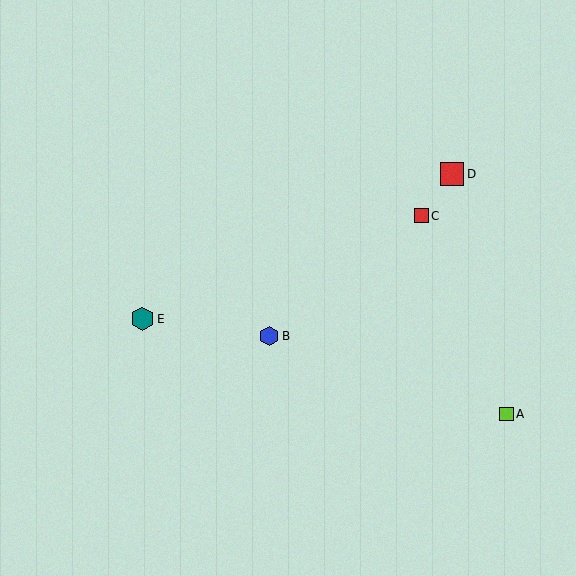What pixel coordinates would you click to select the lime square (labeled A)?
Click at (507, 414) to select the lime square A.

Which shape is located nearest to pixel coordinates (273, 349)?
The blue hexagon (labeled B) at (269, 336) is nearest to that location.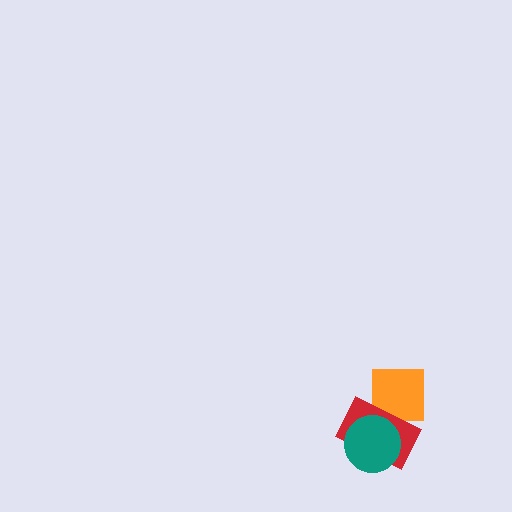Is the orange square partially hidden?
Yes, it is partially covered by another shape.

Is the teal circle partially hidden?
No, no other shape covers it.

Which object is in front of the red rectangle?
The teal circle is in front of the red rectangle.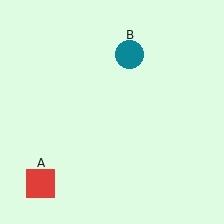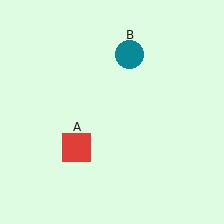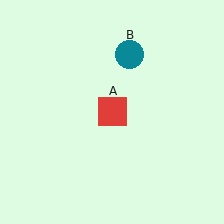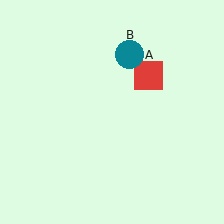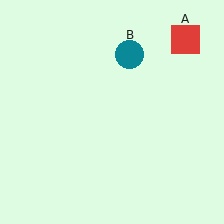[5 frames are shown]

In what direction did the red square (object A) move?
The red square (object A) moved up and to the right.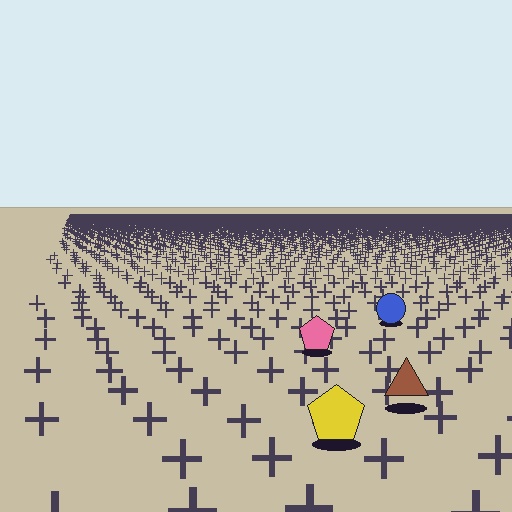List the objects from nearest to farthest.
From nearest to farthest: the yellow pentagon, the brown triangle, the pink pentagon, the blue circle.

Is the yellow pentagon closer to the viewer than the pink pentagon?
Yes. The yellow pentagon is closer — you can tell from the texture gradient: the ground texture is coarser near it.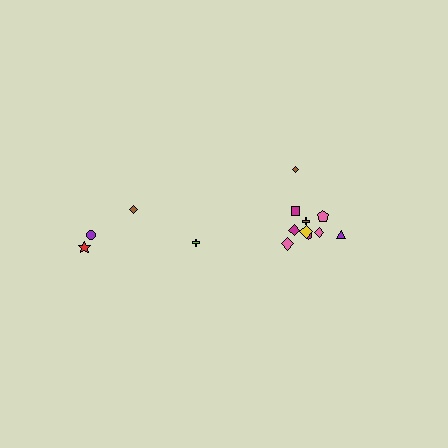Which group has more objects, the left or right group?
The right group.